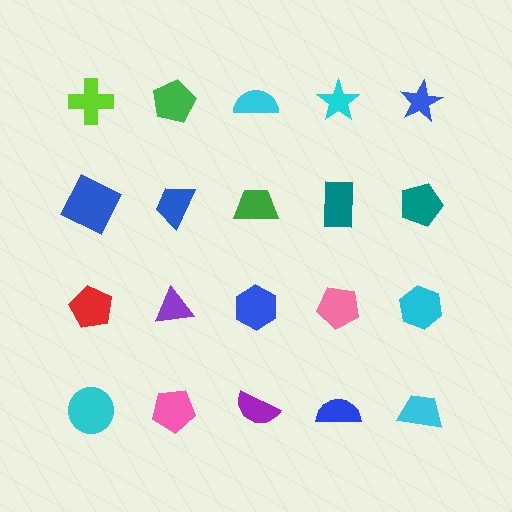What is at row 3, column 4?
A pink pentagon.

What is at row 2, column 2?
A blue trapezoid.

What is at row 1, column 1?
A lime cross.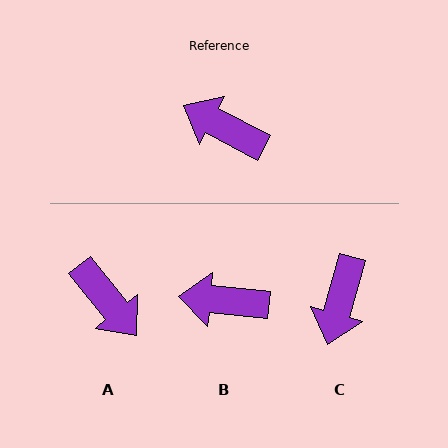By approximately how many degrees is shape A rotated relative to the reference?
Approximately 157 degrees counter-clockwise.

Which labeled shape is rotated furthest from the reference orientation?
A, about 157 degrees away.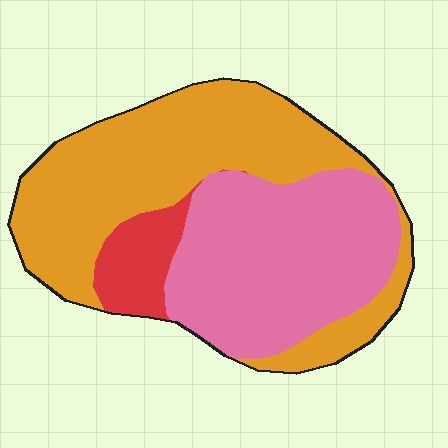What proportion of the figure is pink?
Pink covers around 40% of the figure.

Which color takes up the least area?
Red, at roughly 10%.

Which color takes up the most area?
Orange, at roughly 50%.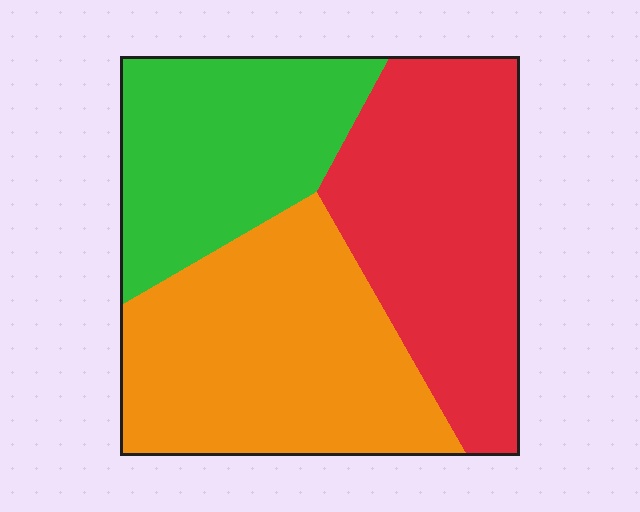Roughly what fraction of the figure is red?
Red covers around 35% of the figure.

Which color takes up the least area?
Green, at roughly 25%.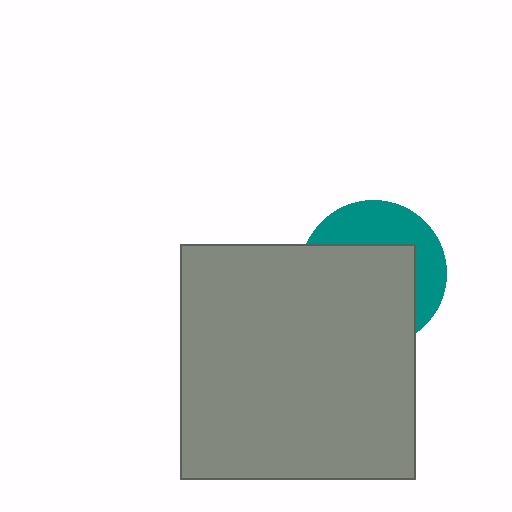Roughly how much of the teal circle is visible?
A small part of it is visible (roughly 38%).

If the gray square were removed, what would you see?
You would see the complete teal circle.